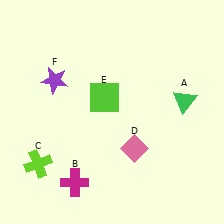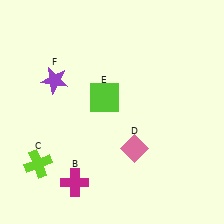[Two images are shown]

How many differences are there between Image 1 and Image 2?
There is 1 difference between the two images.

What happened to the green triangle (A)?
The green triangle (A) was removed in Image 2. It was in the top-right area of Image 1.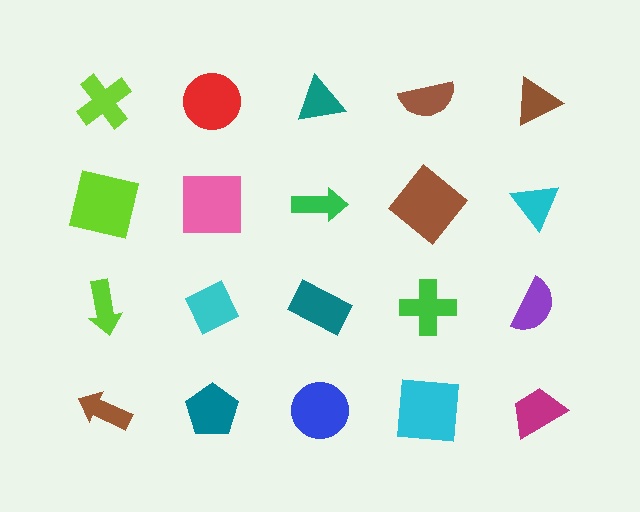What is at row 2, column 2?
A pink square.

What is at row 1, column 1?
A lime cross.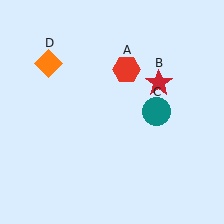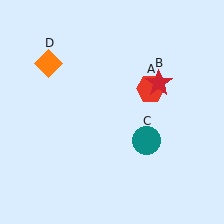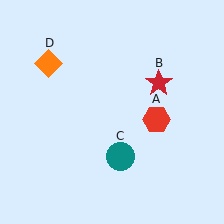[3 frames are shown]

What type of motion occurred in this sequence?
The red hexagon (object A), teal circle (object C) rotated clockwise around the center of the scene.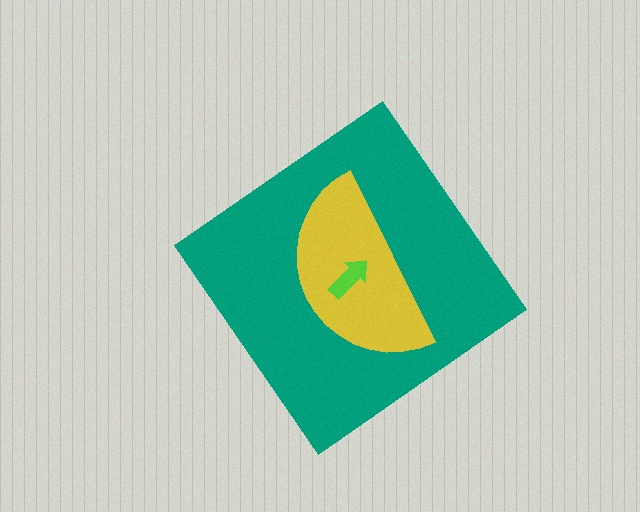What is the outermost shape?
The teal diamond.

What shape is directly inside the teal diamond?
The yellow semicircle.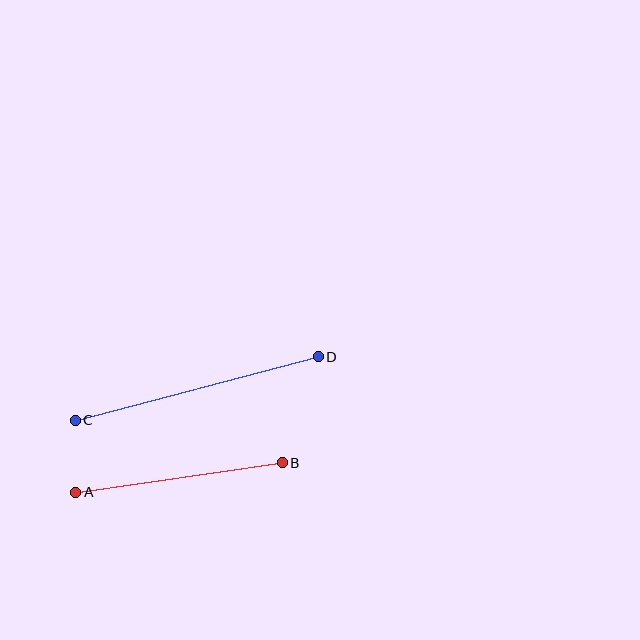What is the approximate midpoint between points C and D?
The midpoint is at approximately (197, 389) pixels.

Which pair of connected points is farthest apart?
Points C and D are farthest apart.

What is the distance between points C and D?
The distance is approximately 251 pixels.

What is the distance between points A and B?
The distance is approximately 209 pixels.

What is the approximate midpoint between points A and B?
The midpoint is at approximately (179, 477) pixels.